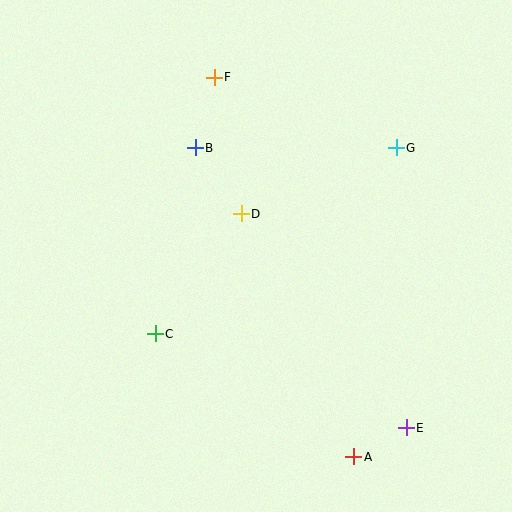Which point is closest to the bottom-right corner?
Point E is closest to the bottom-right corner.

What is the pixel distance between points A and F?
The distance between A and F is 404 pixels.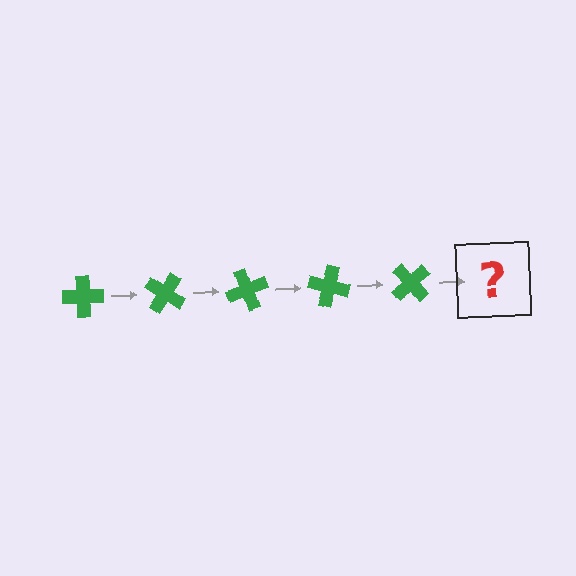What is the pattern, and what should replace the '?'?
The pattern is that the cross rotates 35 degrees each step. The '?' should be a green cross rotated 175 degrees.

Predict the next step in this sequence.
The next step is a green cross rotated 175 degrees.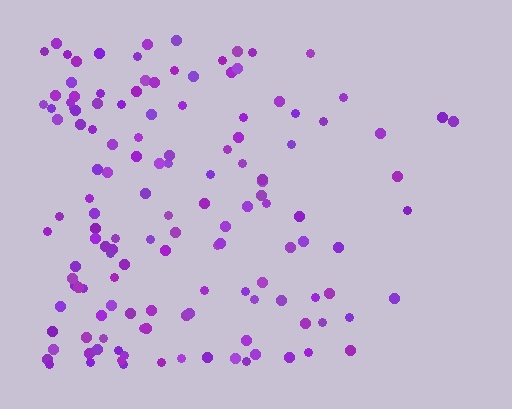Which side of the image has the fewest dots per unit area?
The right.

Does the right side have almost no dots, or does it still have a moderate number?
Still a moderate number, just noticeably fewer than the left.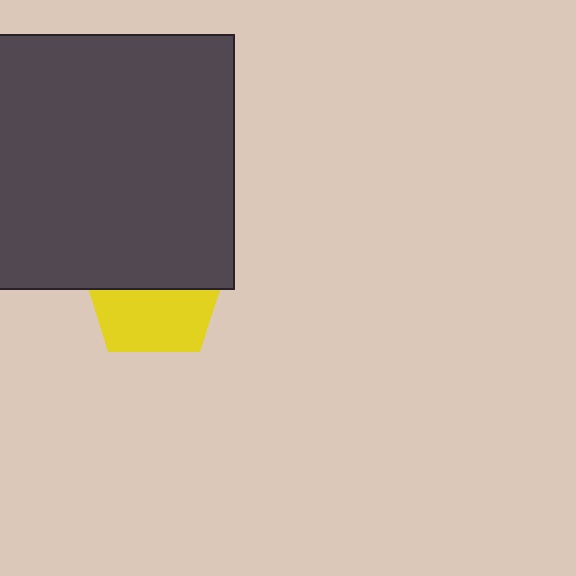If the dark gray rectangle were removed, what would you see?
You would see the complete yellow pentagon.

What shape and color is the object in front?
The object in front is a dark gray rectangle.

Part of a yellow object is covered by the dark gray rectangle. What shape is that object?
It is a pentagon.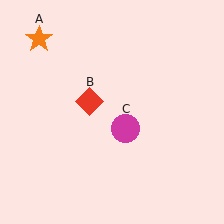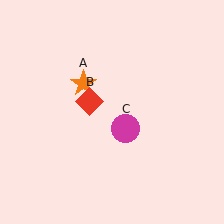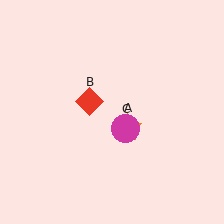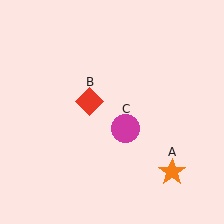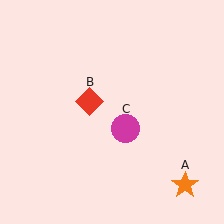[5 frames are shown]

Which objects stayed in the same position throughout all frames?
Red diamond (object B) and magenta circle (object C) remained stationary.